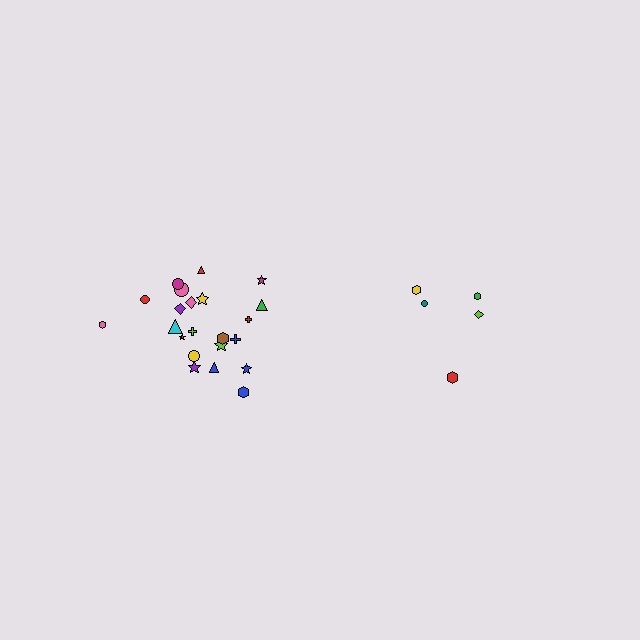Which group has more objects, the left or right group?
The left group.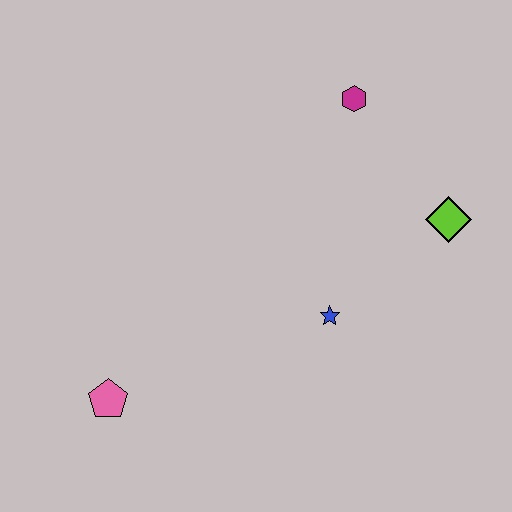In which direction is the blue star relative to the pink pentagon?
The blue star is to the right of the pink pentagon.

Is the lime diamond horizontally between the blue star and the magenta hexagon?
No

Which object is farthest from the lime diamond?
The pink pentagon is farthest from the lime diamond.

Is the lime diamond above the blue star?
Yes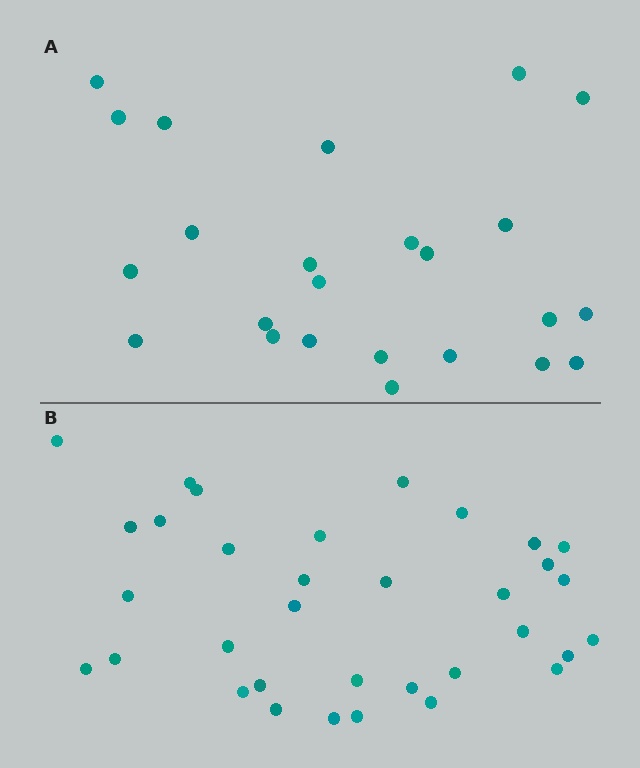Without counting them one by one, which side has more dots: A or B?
Region B (the bottom region) has more dots.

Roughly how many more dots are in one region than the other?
Region B has roughly 10 or so more dots than region A.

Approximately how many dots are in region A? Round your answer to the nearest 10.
About 20 dots. (The exact count is 24, which rounds to 20.)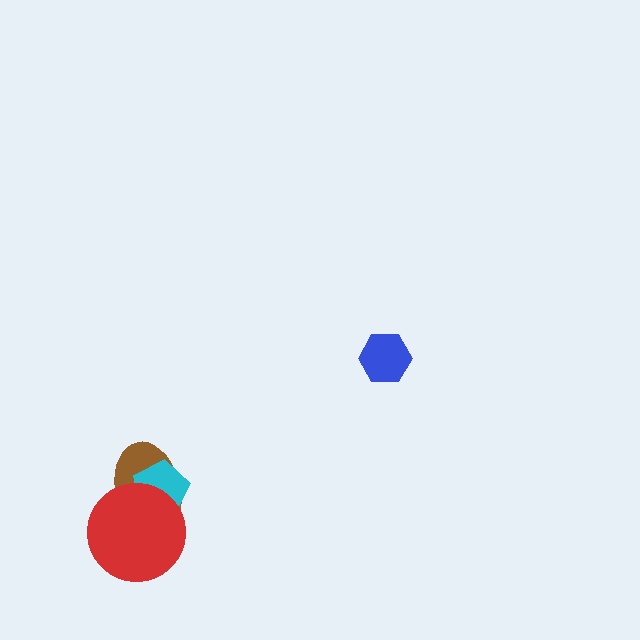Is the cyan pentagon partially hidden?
Yes, it is partially covered by another shape.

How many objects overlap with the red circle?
2 objects overlap with the red circle.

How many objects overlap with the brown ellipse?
2 objects overlap with the brown ellipse.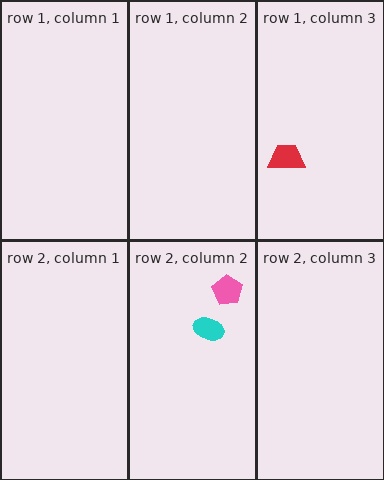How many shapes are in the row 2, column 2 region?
2.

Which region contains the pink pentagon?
The row 2, column 2 region.